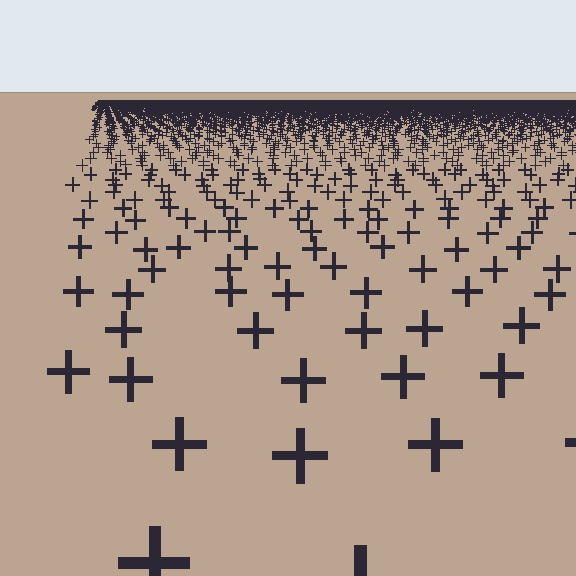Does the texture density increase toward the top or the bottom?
Density increases toward the top.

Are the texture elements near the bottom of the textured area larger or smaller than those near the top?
Larger. Near the bottom, elements are closer to the viewer and appear at a bigger on-screen size.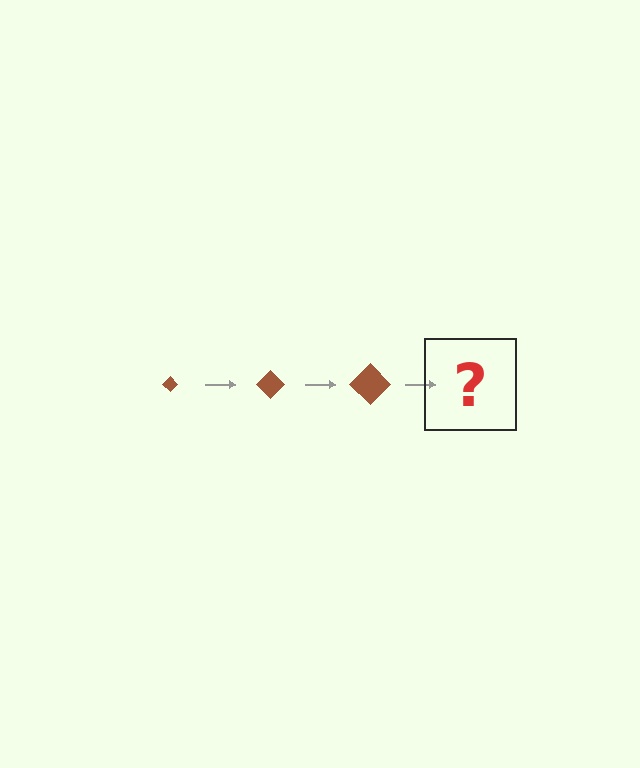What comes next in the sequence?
The next element should be a brown diamond, larger than the previous one.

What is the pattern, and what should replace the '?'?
The pattern is that the diamond gets progressively larger each step. The '?' should be a brown diamond, larger than the previous one.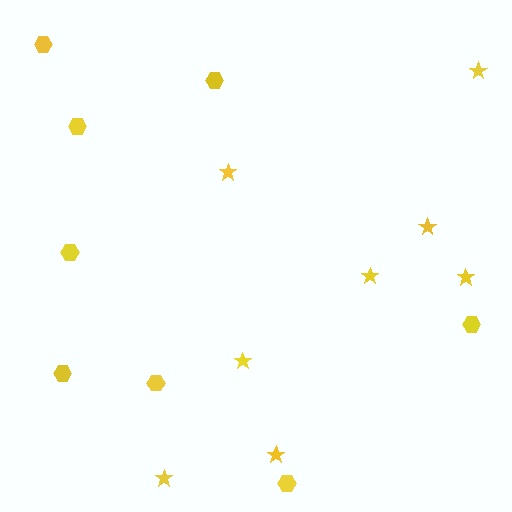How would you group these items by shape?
There are 2 groups: one group of stars (8) and one group of hexagons (8).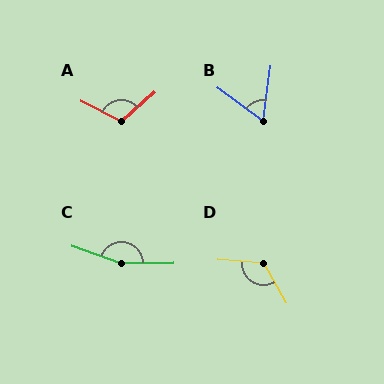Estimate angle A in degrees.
Approximately 112 degrees.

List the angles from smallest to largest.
B (61°), A (112°), D (125°), C (159°).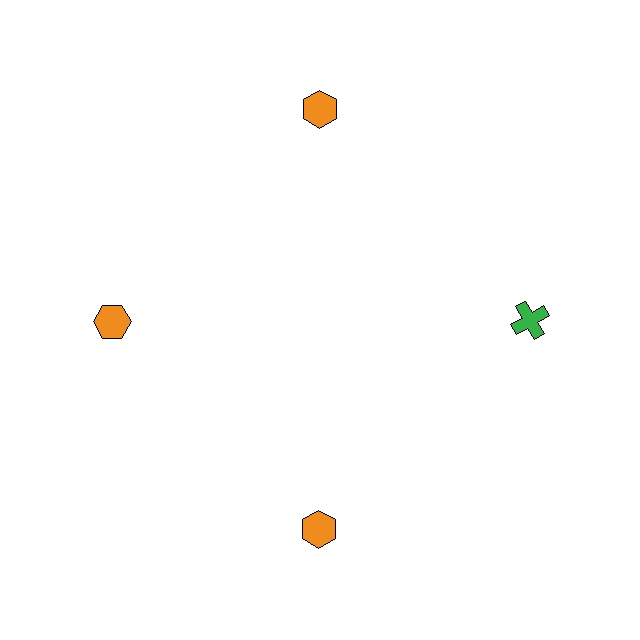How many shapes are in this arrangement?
There are 4 shapes arranged in a ring pattern.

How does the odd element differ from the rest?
It differs in both color (green instead of orange) and shape (cross instead of hexagon).